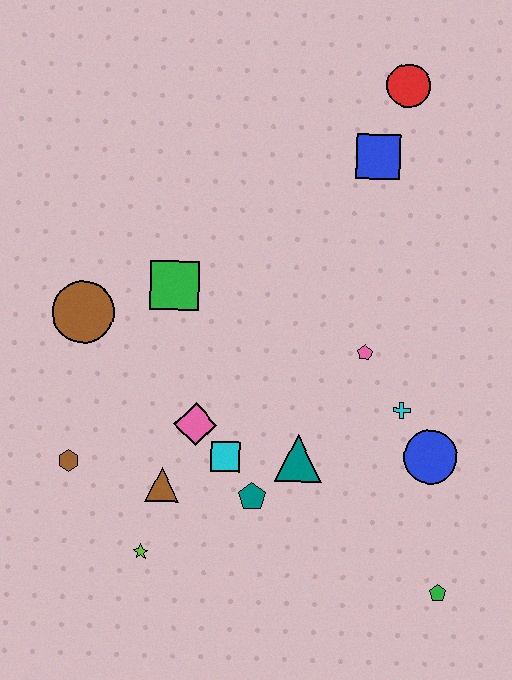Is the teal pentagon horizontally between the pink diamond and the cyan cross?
Yes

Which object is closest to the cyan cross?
The blue circle is closest to the cyan cross.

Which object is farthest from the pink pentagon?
The brown hexagon is farthest from the pink pentagon.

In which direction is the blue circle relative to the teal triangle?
The blue circle is to the right of the teal triangle.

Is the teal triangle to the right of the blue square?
No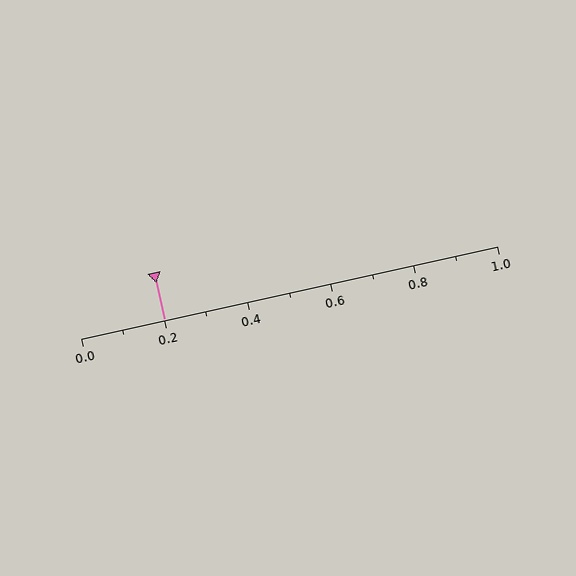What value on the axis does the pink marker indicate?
The marker indicates approximately 0.2.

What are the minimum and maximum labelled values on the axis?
The axis runs from 0.0 to 1.0.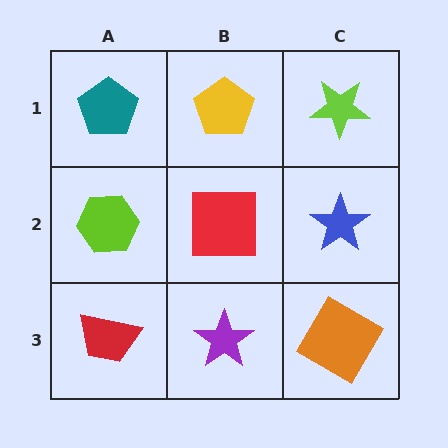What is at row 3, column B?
A purple star.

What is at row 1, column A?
A teal pentagon.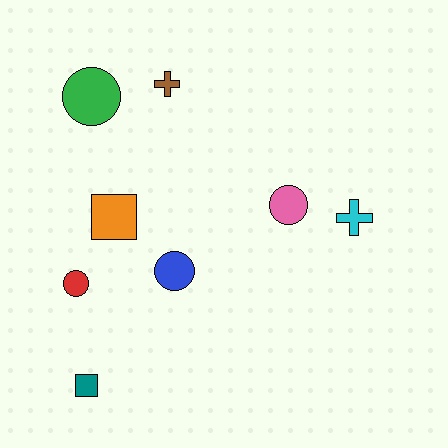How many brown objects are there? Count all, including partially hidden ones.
There is 1 brown object.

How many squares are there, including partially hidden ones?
There are 2 squares.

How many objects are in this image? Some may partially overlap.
There are 8 objects.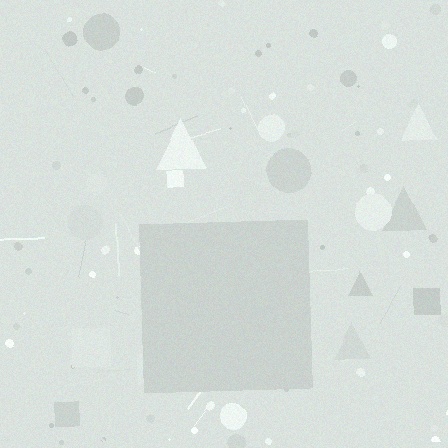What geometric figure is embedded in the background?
A square is embedded in the background.